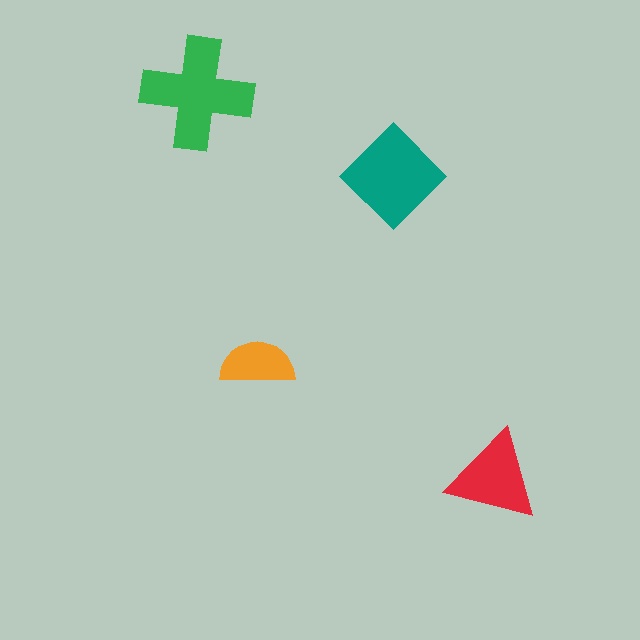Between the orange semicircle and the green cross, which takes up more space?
The green cross.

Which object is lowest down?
The red triangle is bottommost.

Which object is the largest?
The green cross.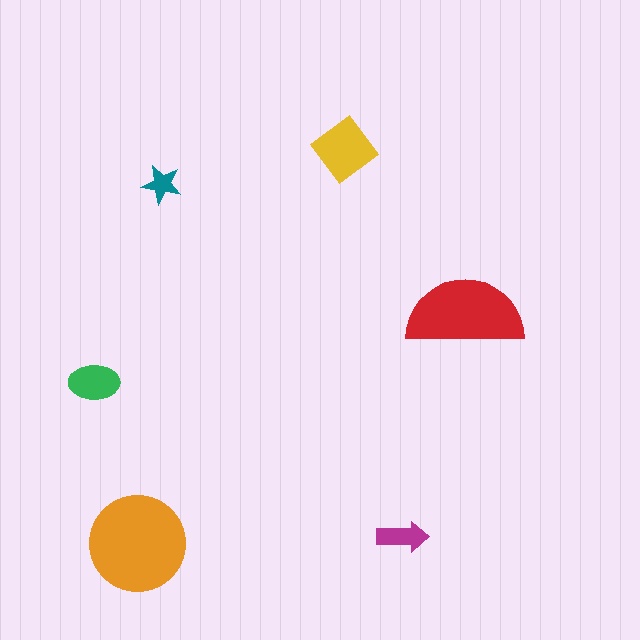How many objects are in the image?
There are 6 objects in the image.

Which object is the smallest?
The teal star.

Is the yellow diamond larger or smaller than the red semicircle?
Smaller.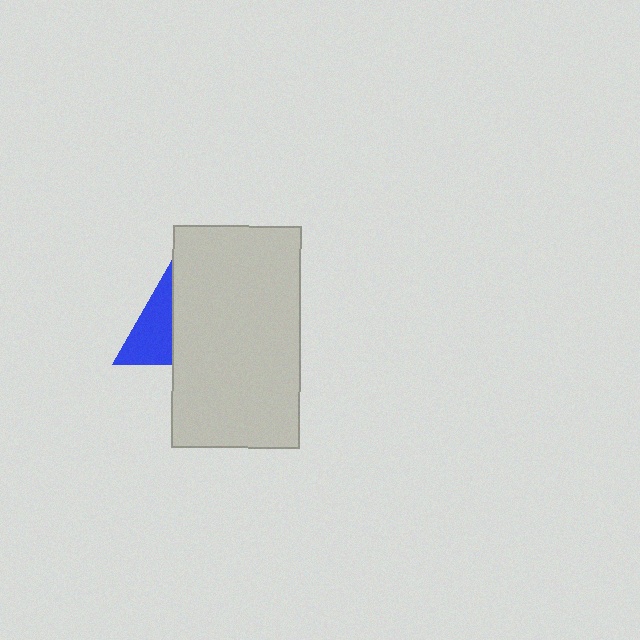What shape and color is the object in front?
The object in front is a light gray rectangle.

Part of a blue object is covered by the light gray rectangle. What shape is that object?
It is a triangle.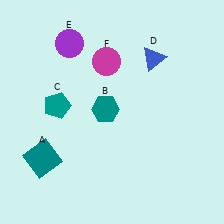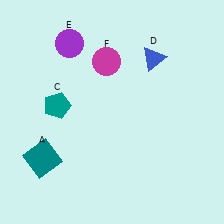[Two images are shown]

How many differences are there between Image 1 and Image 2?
There is 1 difference between the two images.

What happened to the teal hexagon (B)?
The teal hexagon (B) was removed in Image 2. It was in the top-left area of Image 1.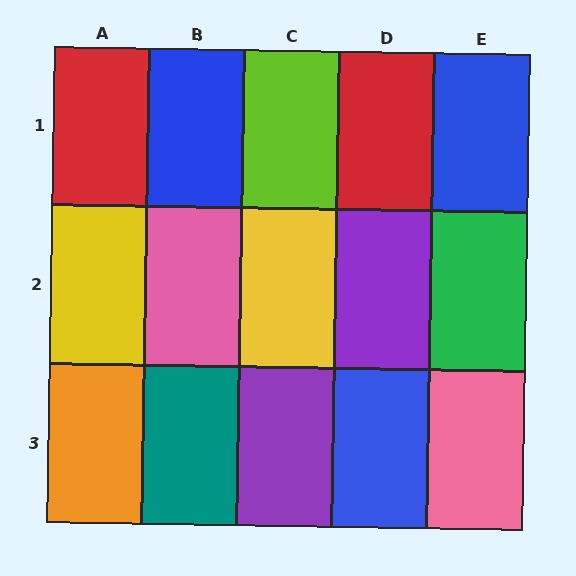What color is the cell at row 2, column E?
Green.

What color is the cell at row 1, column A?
Red.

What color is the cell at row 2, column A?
Yellow.